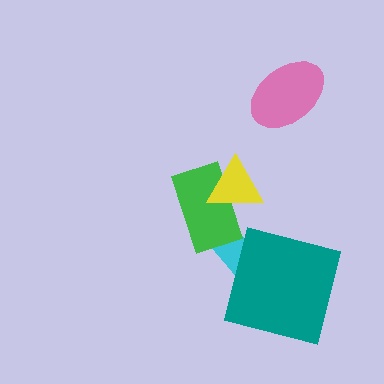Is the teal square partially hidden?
No, no other shape covers it.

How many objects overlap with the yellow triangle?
1 object overlaps with the yellow triangle.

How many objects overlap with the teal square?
1 object overlaps with the teal square.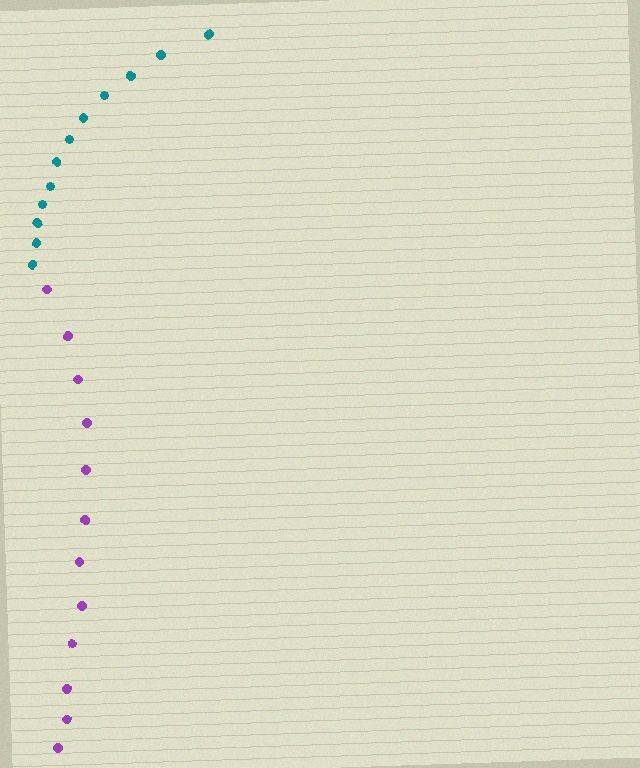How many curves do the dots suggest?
There are 2 distinct paths.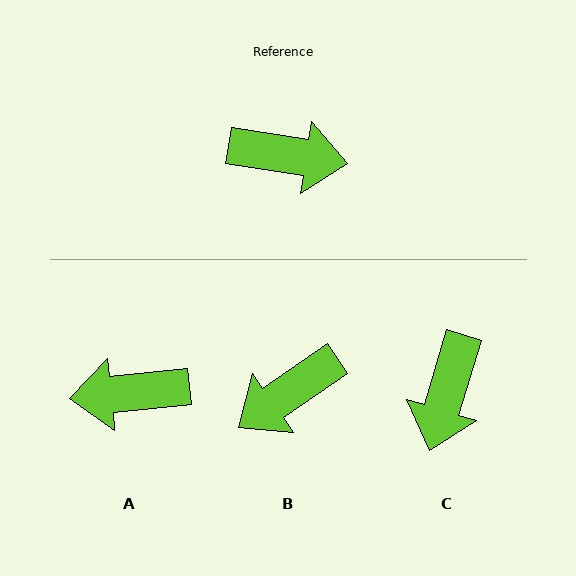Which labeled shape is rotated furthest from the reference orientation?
A, about 166 degrees away.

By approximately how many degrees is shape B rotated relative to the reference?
Approximately 136 degrees clockwise.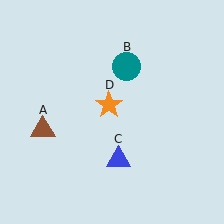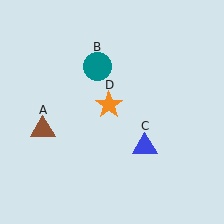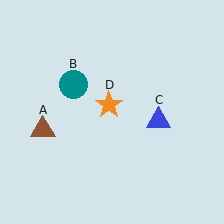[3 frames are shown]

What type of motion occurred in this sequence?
The teal circle (object B), blue triangle (object C) rotated counterclockwise around the center of the scene.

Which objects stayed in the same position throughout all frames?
Brown triangle (object A) and orange star (object D) remained stationary.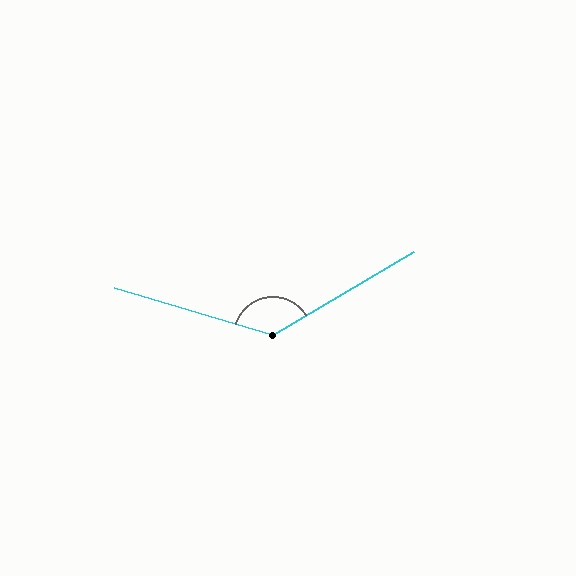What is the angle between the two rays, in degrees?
Approximately 132 degrees.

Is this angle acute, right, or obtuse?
It is obtuse.